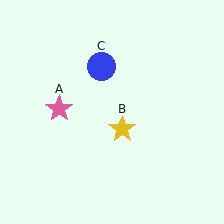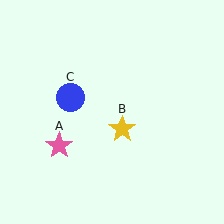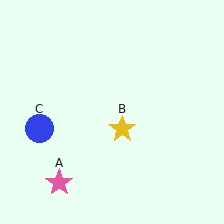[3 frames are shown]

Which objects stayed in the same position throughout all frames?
Yellow star (object B) remained stationary.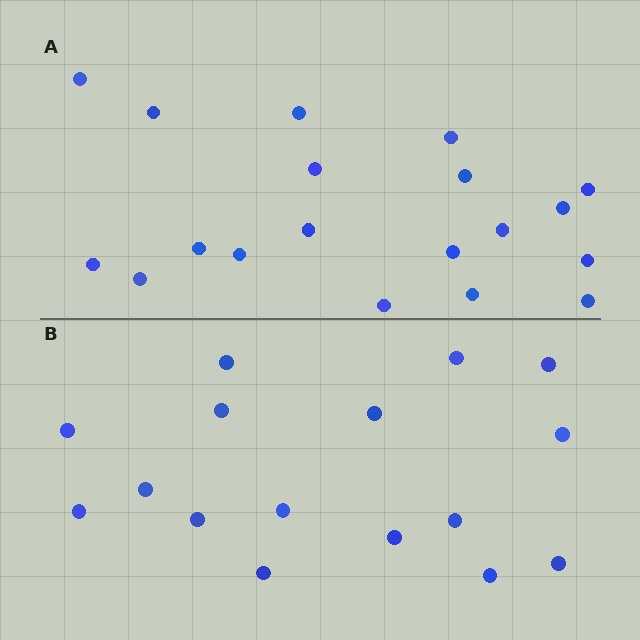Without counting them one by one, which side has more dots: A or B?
Region A (the top region) has more dots.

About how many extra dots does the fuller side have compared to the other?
Region A has just a few more — roughly 2 or 3 more dots than region B.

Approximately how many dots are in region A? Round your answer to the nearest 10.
About 20 dots. (The exact count is 19, which rounds to 20.)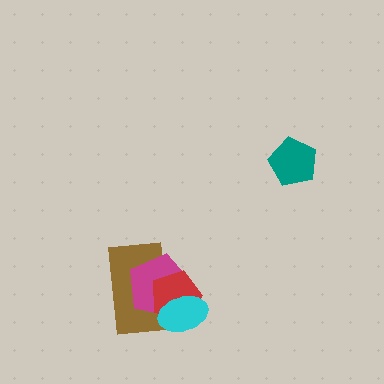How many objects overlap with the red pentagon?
3 objects overlap with the red pentagon.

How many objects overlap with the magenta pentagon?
3 objects overlap with the magenta pentagon.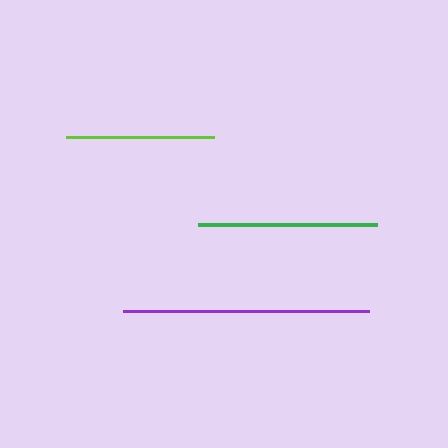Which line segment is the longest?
The purple line is the longest at approximately 246 pixels.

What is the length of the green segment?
The green segment is approximately 179 pixels long.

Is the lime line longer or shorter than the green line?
The green line is longer than the lime line.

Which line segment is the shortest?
The lime line is the shortest at approximately 148 pixels.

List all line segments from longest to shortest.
From longest to shortest: purple, green, lime.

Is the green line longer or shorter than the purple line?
The purple line is longer than the green line.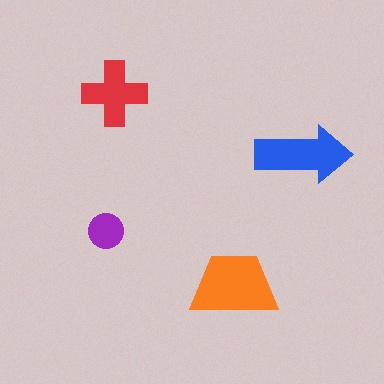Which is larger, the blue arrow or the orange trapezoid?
The orange trapezoid.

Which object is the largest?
The orange trapezoid.